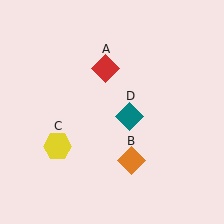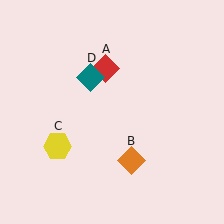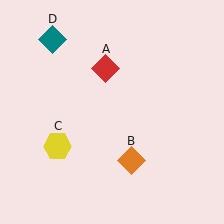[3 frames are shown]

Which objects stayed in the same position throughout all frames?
Red diamond (object A) and orange diamond (object B) and yellow hexagon (object C) remained stationary.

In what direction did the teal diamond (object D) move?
The teal diamond (object D) moved up and to the left.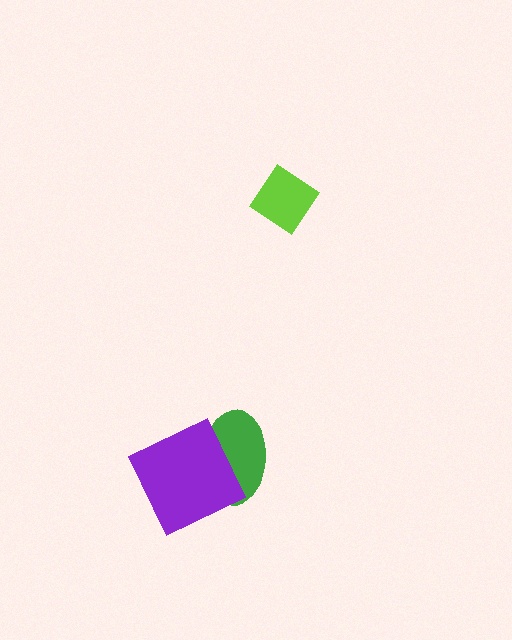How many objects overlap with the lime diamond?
0 objects overlap with the lime diamond.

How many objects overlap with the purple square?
1 object overlaps with the purple square.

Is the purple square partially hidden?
No, no other shape covers it.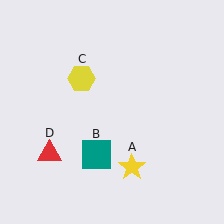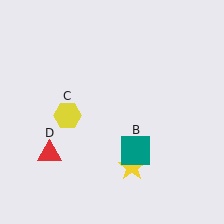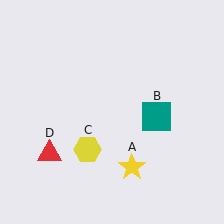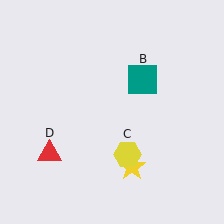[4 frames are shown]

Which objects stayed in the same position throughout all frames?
Yellow star (object A) and red triangle (object D) remained stationary.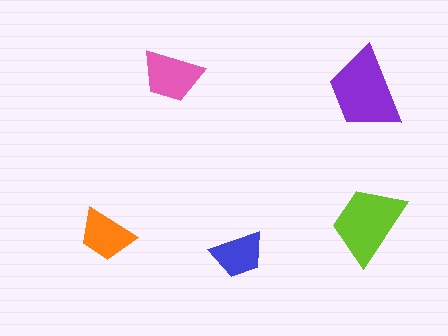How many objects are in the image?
There are 5 objects in the image.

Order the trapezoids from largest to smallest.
the purple one, the lime one, the pink one, the orange one, the blue one.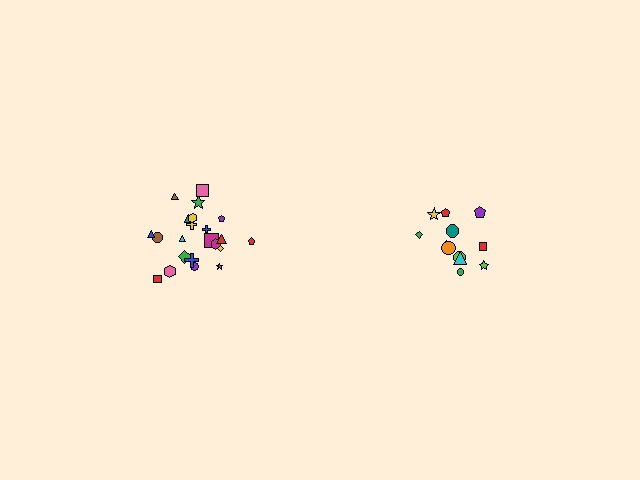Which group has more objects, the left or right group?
The left group.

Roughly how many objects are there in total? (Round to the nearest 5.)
Roughly 35 objects in total.